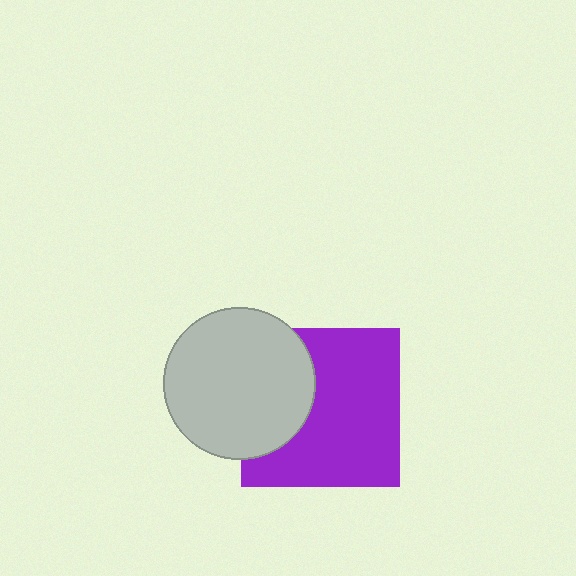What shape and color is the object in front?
The object in front is a light gray circle.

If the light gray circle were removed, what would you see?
You would see the complete purple square.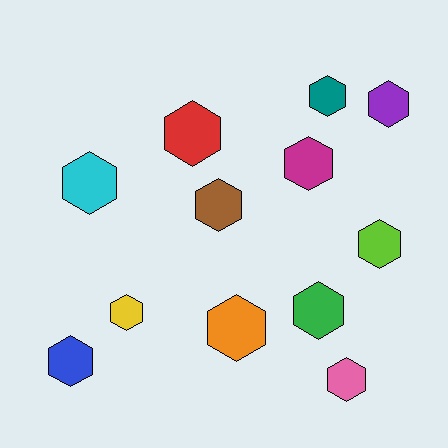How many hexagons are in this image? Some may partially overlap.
There are 12 hexagons.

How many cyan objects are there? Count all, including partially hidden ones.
There is 1 cyan object.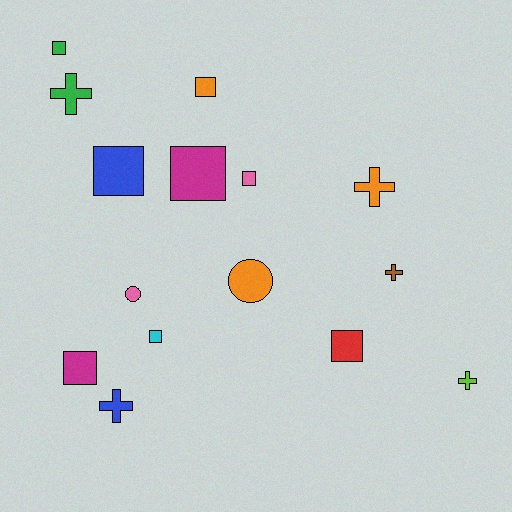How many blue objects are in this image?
There are 2 blue objects.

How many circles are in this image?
There are 2 circles.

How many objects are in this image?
There are 15 objects.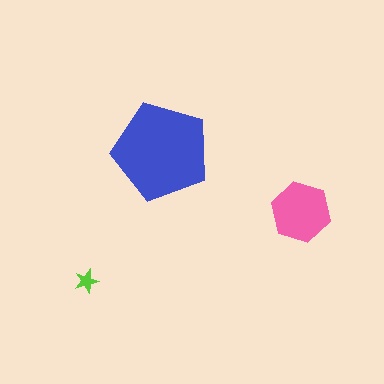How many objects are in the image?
There are 3 objects in the image.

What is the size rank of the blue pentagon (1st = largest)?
1st.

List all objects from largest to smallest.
The blue pentagon, the pink hexagon, the lime star.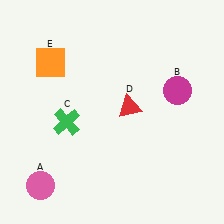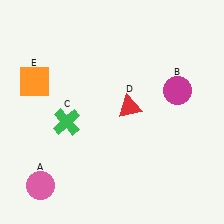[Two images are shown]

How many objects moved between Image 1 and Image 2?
1 object moved between the two images.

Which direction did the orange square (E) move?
The orange square (E) moved down.